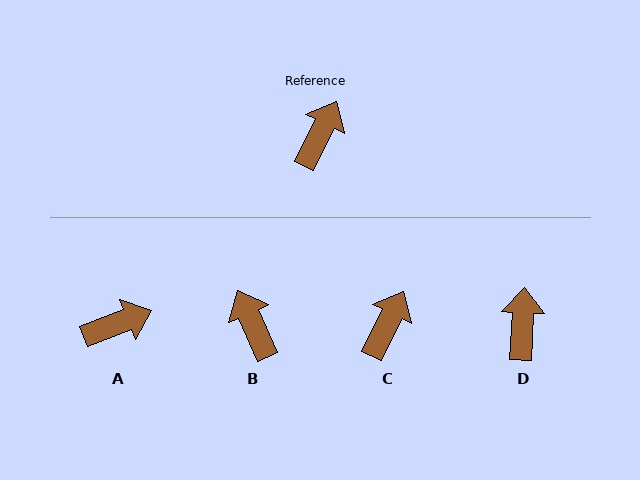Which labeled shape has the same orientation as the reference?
C.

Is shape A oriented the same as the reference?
No, it is off by about 42 degrees.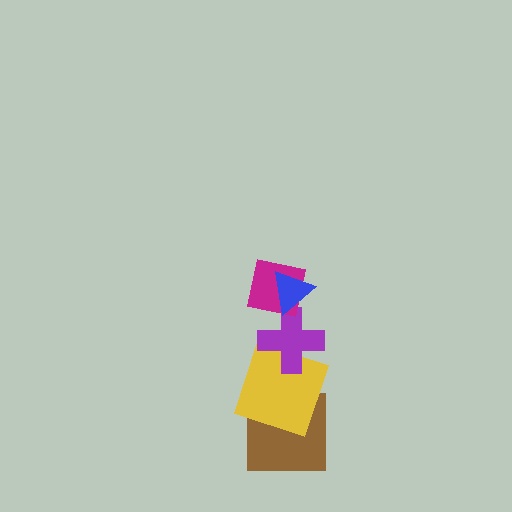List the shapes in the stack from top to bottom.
From top to bottom: the blue triangle, the magenta square, the purple cross, the yellow square, the brown square.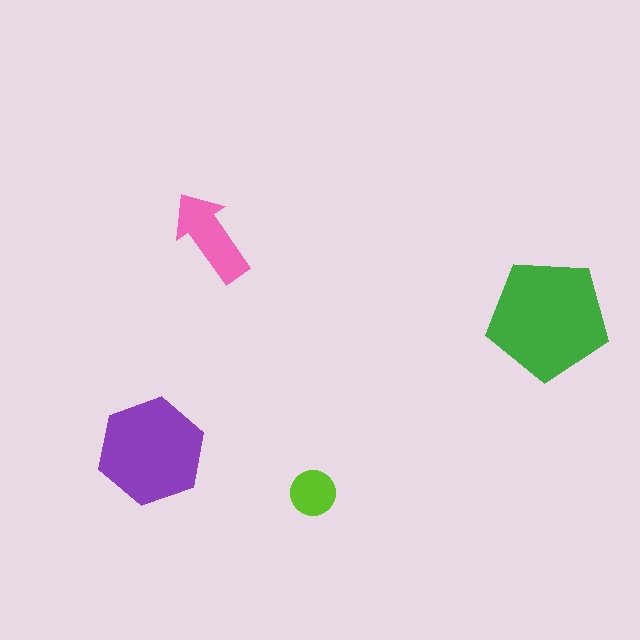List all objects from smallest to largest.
The lime circle, the pink arrow, the purple hexagon, the green pentagon.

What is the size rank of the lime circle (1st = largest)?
4th.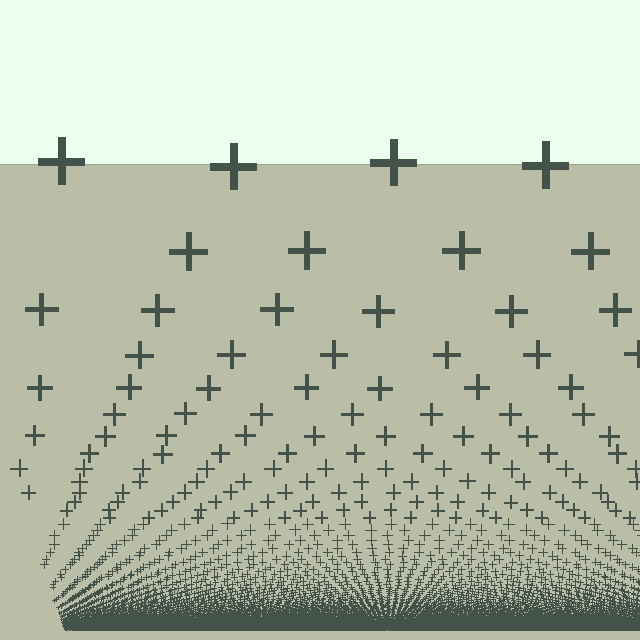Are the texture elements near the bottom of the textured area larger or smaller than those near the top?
Smaller. The gradient is inverted — elements near the bottom are smaller and denser.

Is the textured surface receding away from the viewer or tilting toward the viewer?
The surface appears to tilt toward the viewer. Texture elements get larger and sparser toward the top.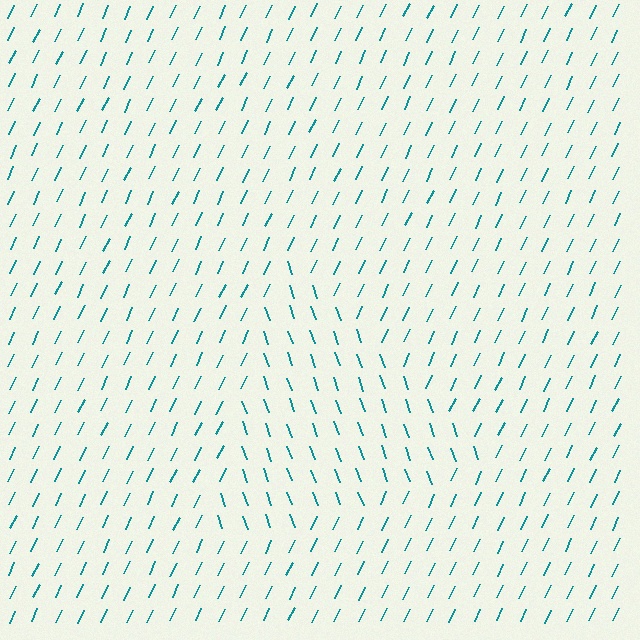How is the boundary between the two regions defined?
The boundary is defined purely by a change in line orientation (approximately 45 degrees difference). All lines are the same color and thickness.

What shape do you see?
I see a triangle.